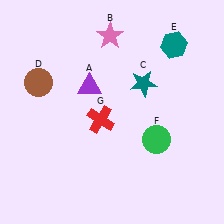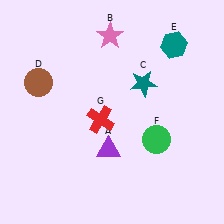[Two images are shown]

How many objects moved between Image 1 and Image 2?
1 object moved between the two images.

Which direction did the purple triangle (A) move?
The purple triangle (A) moved down.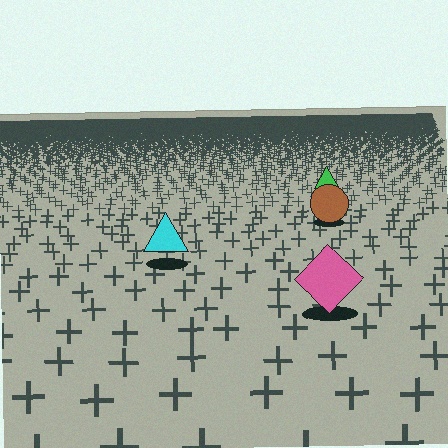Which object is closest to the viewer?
The pink diamond is closest. The texture marks near it are larger and more spread out.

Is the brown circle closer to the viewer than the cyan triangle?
No. The cyan triangle is closer — you can tell from the texture gradient: the ground texture is coarser near it.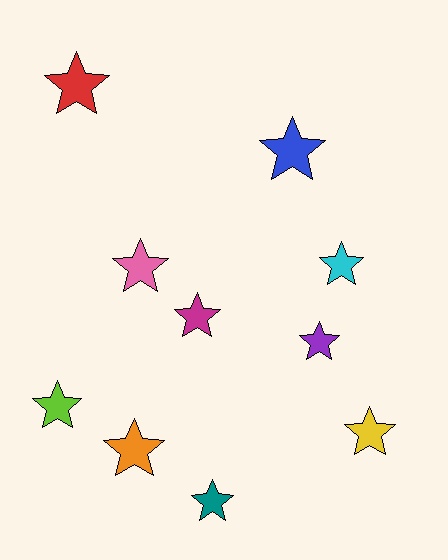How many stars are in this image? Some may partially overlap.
There are 10 stars.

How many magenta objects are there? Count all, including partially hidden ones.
There is 1 magenta object.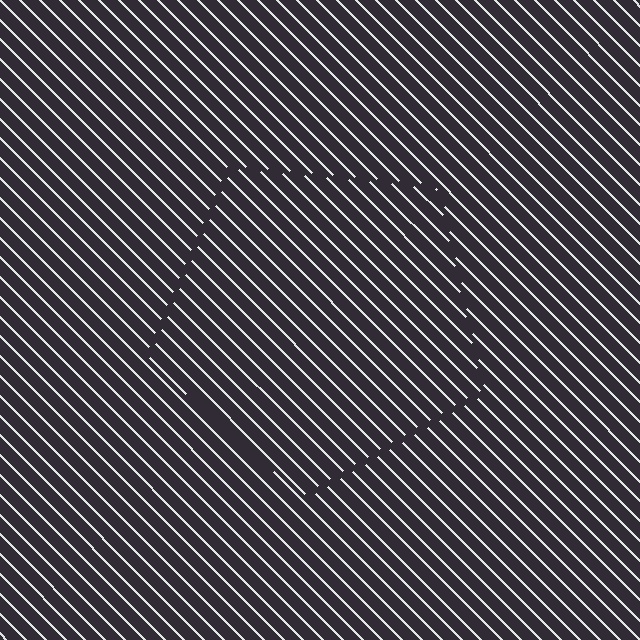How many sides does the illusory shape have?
5 sides — the line-ends trace a pentagon.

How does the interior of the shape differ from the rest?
The interior of the shape contains the same grating, shifted by half a period — the contour is defined by the phase discontinuity where line-ends from the inner and outer gratings abut.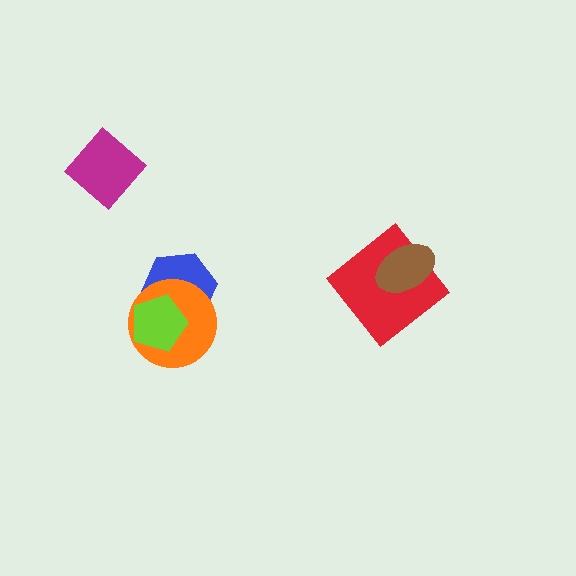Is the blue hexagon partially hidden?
Yes, it is partially covered by another shape.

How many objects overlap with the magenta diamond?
0 objects overlap with the magenta diamond.